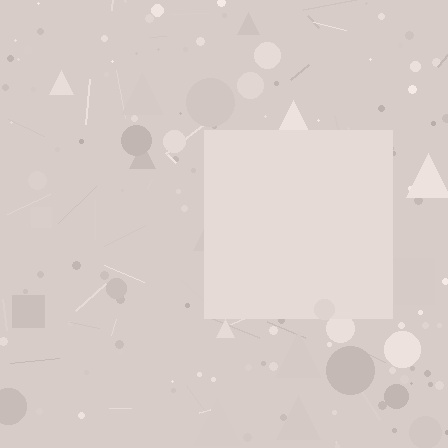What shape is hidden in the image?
A square is hidden in the image.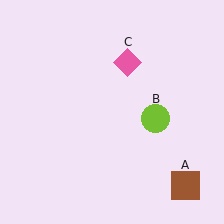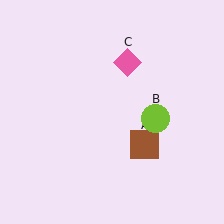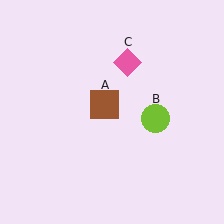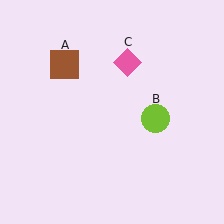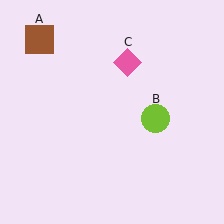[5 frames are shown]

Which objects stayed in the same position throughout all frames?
Lime circle (object B) and pink diamond (object C) remained stationary.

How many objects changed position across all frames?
1 object changed position: brown square (object A).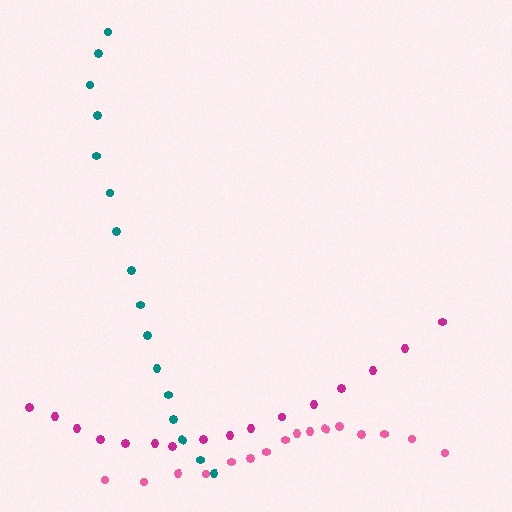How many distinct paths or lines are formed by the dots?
There are 3 distinct paths.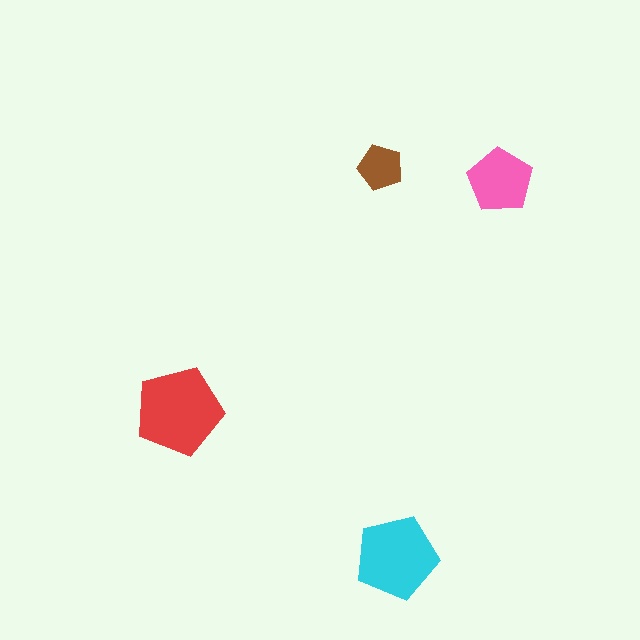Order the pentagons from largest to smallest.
the red one, the cyan one, the pink one, the brown one.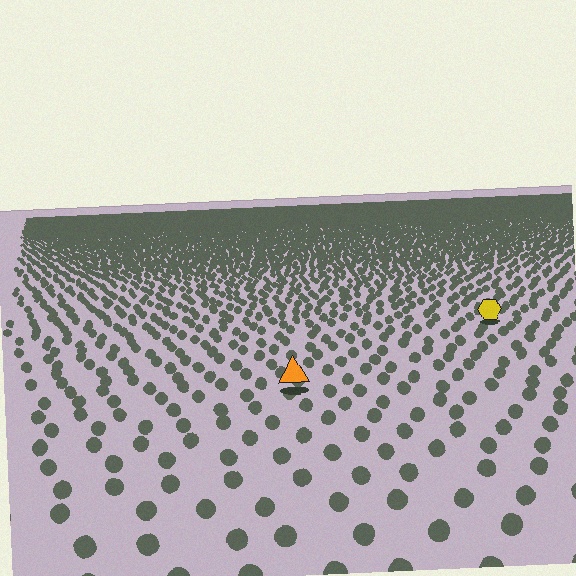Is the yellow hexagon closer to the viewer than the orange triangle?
No. The orange triangle is closer — you can tell from the texture gradient: the ground texture is coarser near it.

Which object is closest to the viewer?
The orange triangle is closest. The texture marks near it are larger and more spread out.